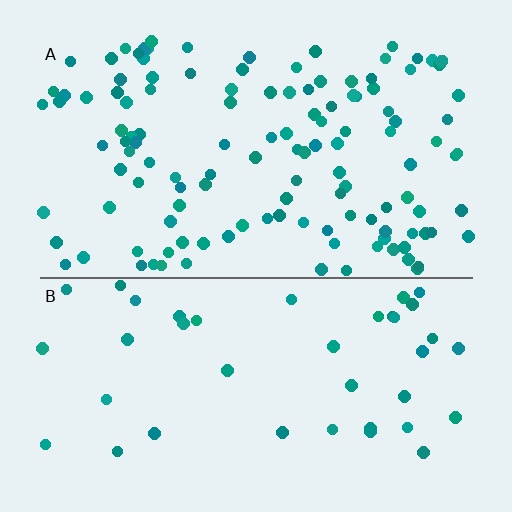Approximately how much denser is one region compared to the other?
Approximately 3.1× — region A over region B.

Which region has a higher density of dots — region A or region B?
A (the top).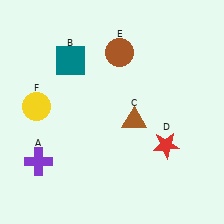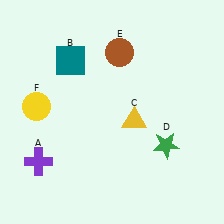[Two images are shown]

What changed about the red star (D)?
In Image 1, D is red. In Image 2, it changed to green.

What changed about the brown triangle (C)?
In Image 1, C is brown. In Image 2, it changed to yellow.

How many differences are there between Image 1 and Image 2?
There are 2 differences between the two images.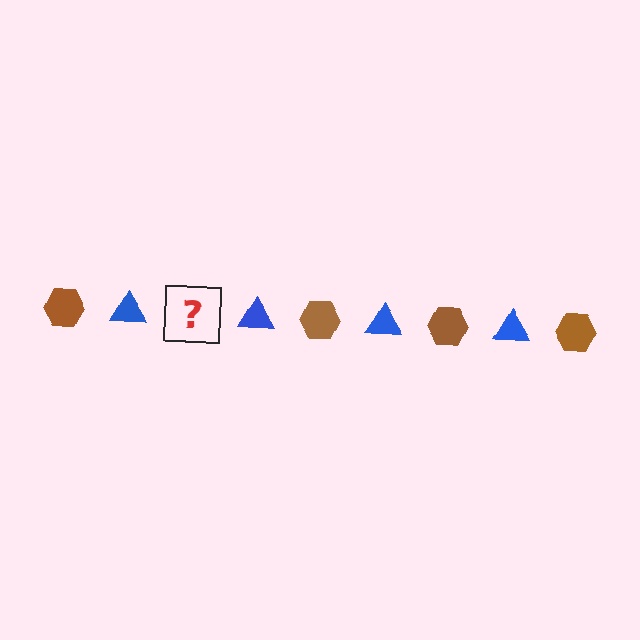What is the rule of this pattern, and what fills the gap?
The rule is that the pattern alternates between brown hexagon and blue triangle. The gap should be filled with a brown hexagon.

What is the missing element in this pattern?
The missing element is a brown hexagon.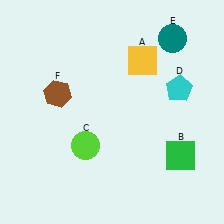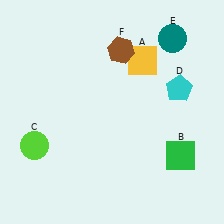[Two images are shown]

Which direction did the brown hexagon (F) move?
The brown hexagon (F) moved right.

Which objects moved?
The objects that moved are: the lime circle (C), the brown hexagon (F).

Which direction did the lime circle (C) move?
The lime circle (C) moved left.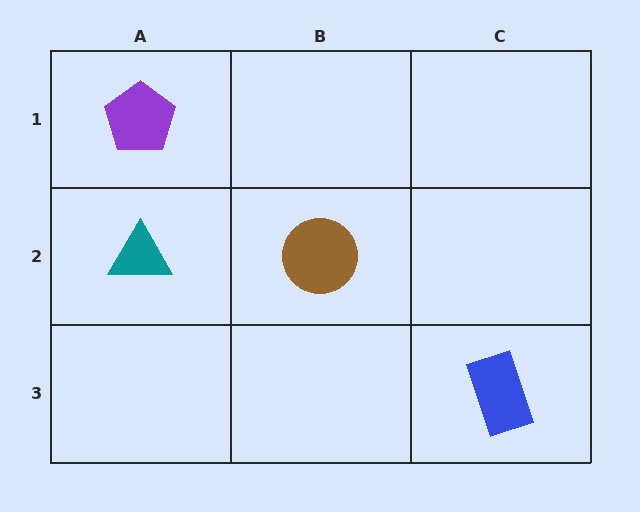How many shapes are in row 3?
1 shape.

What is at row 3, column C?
A blue rectangle.